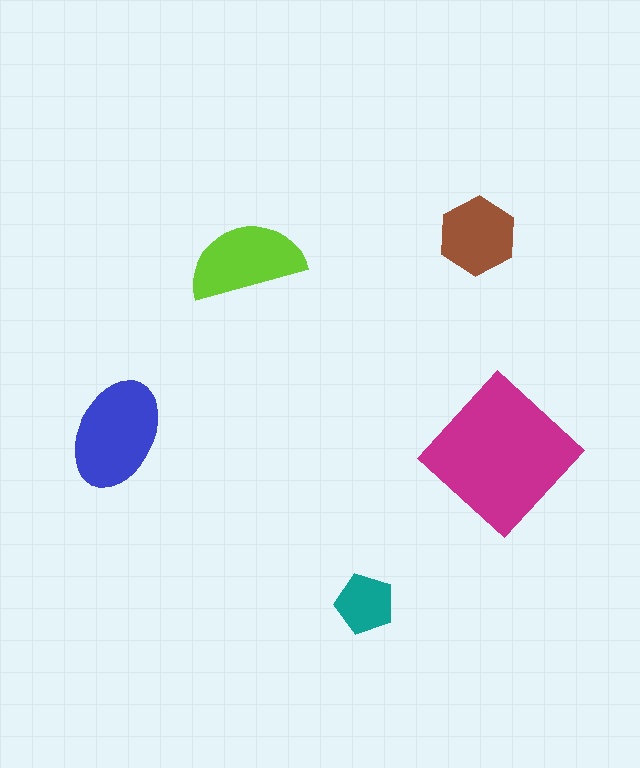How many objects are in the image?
There are 5 objects in the image.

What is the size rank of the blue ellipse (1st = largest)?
2nd.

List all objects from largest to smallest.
The magenta diamond, the blue ellipse, the lime semicircle, the brown hexagon, the teal pentagon.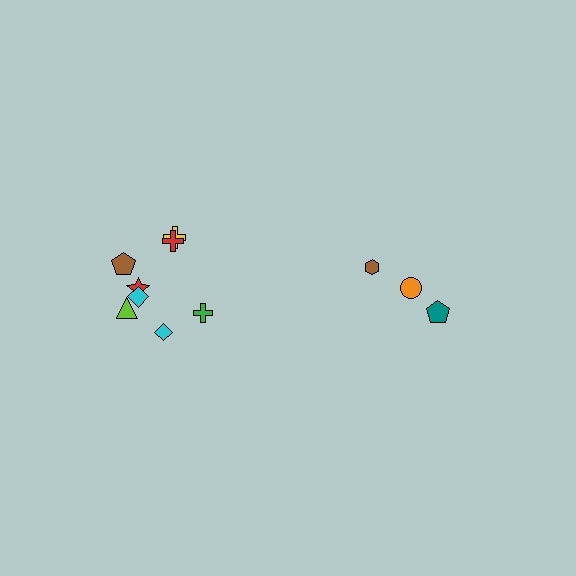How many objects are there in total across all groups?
There are 11 objects.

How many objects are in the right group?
There are 3 objects.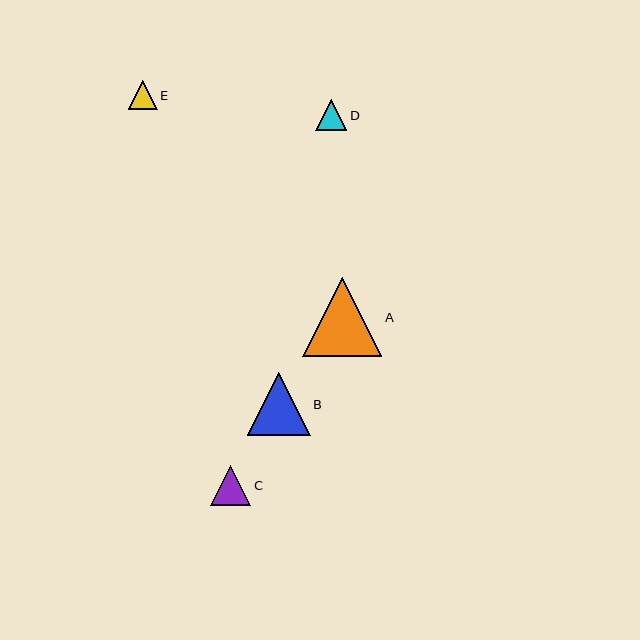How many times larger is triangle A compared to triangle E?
Triangle A is approximately 2.7 times the size of triangle E.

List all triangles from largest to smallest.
From largest to smallest: A, B, C, D, E.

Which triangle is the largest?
Triangle A is the largest with a size of approximately 79 pixels.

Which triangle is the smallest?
Triangle E is the smallest with a size of approximately 29 pixels.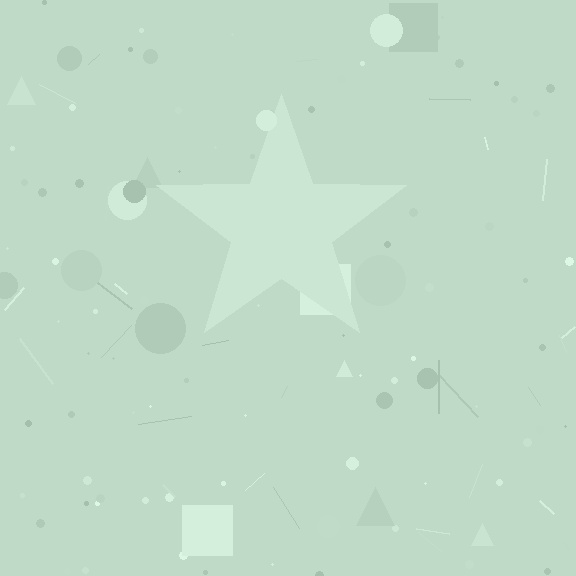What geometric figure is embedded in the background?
A star is embedded in the background.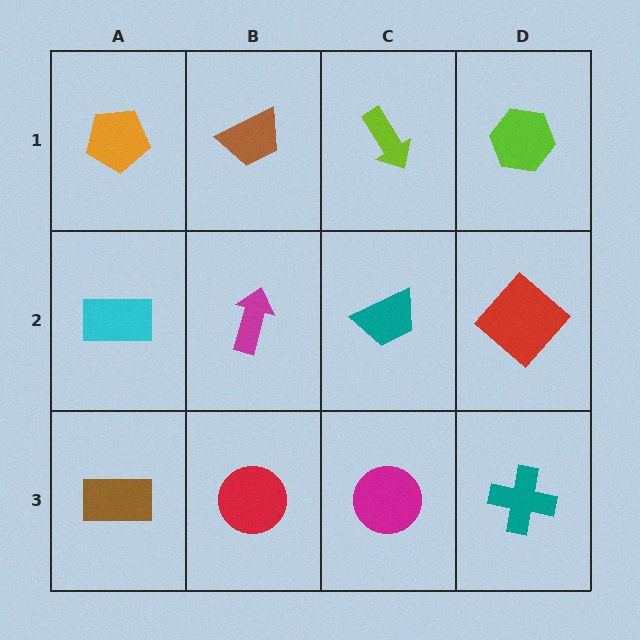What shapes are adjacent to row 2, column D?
A lime hexagon (row 1, column D), a teal cross (row 3, column D), a teal trapezoid (row 2, column C).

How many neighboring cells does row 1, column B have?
3.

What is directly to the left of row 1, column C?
A brown trapezoid.